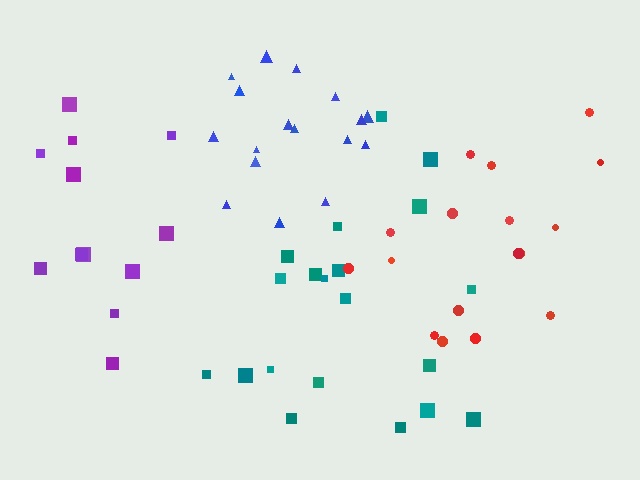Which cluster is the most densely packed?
Blue.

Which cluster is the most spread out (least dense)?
Purple.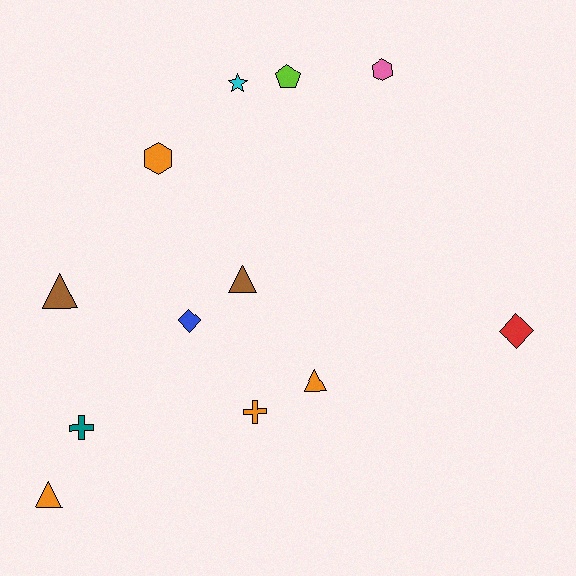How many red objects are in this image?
There is 1 red object.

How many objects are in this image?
There are 12 objects.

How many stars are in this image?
There is 1 star.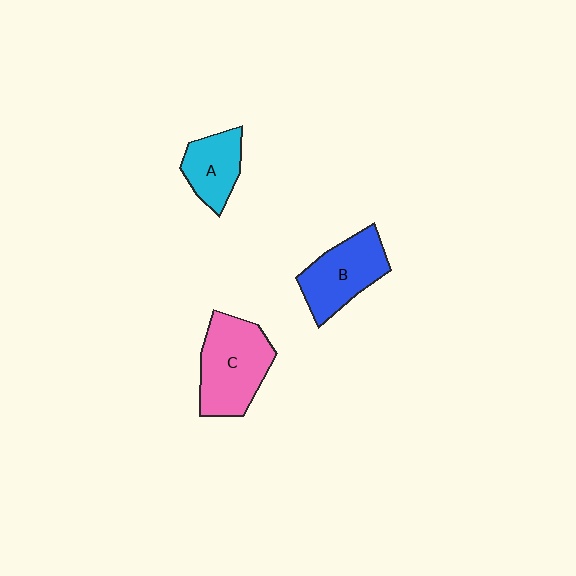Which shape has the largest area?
Shape C (pink).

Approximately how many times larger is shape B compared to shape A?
Approximately 1.4 times.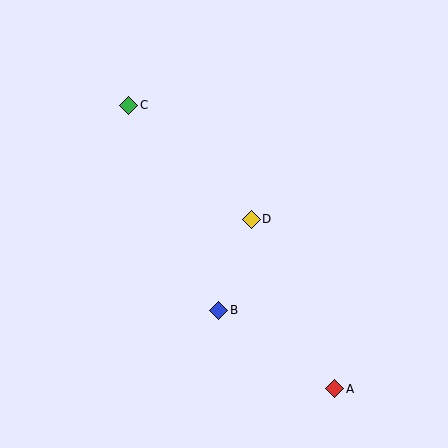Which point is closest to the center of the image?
Point D at (251, 219) is closest to the center.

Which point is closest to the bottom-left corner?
Point B is closest to the bottom-left corner.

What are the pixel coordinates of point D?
Point D is at (251, 219).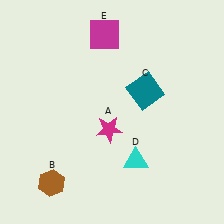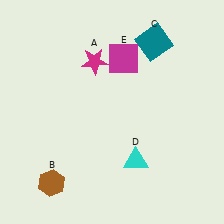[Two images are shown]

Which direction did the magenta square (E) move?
The magenta square (E) moved down.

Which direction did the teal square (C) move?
The teal square (C) moved up.